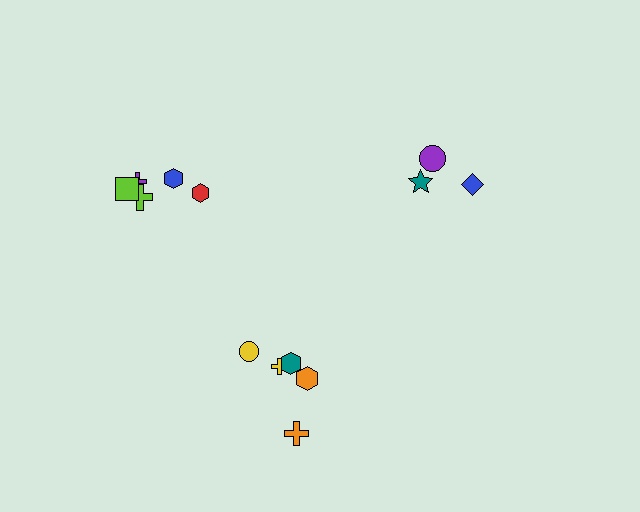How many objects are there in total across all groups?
There are 13 objects.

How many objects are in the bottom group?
There are 5 objects.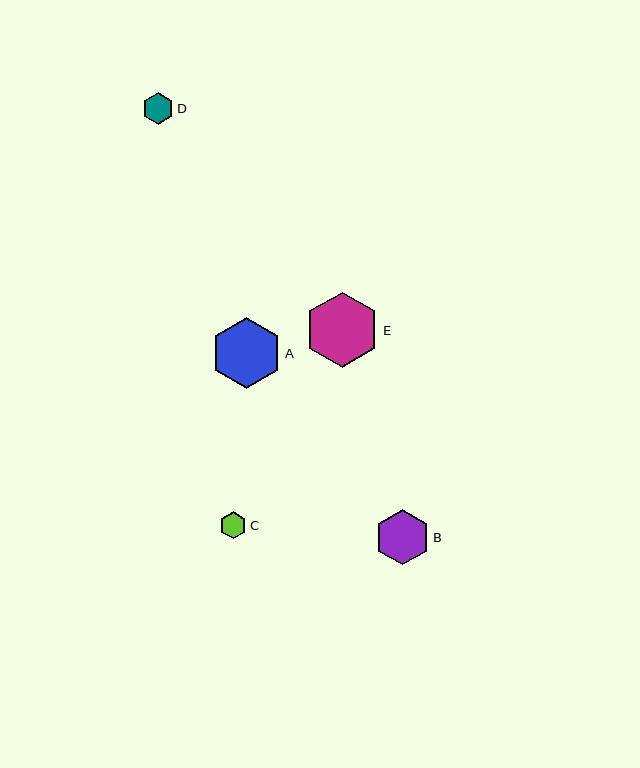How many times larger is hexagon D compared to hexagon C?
Hexagon D is approximately 1.2 times the size of hexagon C.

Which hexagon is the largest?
Hexagon E is the largest with a size of approximately 75 pixels.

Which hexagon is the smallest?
Hexagon C is the smallest with a size of approximately 27 pixels.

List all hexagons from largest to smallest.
From largest to smallest: E, A, B, D, C.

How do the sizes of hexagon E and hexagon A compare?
Hexagon E and hexagon A are approximately the same size.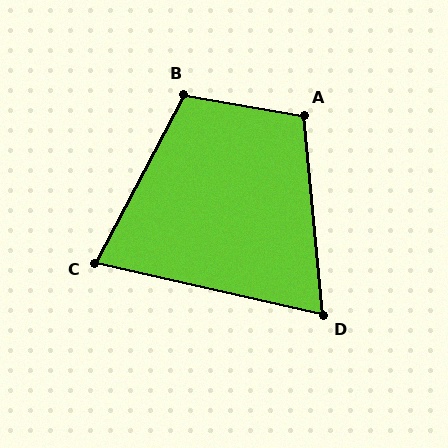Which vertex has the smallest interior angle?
D, at approximately 72 degrees.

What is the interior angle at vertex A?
Approximately 105 degrees (obtuse).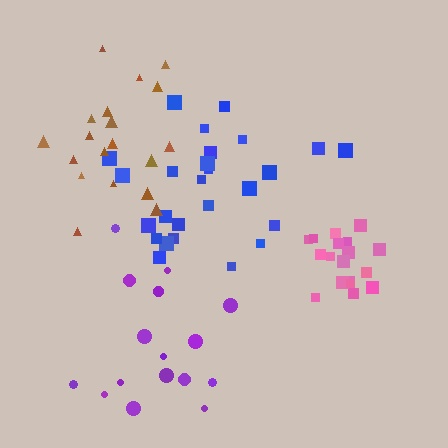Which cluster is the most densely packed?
Pink.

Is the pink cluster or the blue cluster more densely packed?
Pink.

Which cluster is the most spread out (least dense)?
Purple.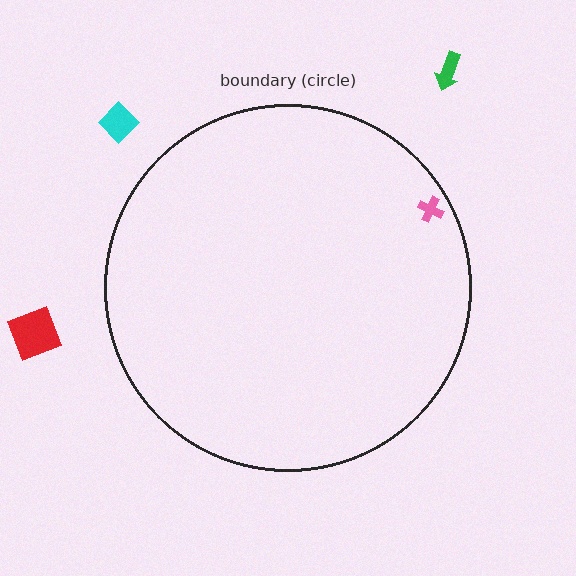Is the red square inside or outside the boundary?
Outside.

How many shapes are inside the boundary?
1 inside, 3 outside.